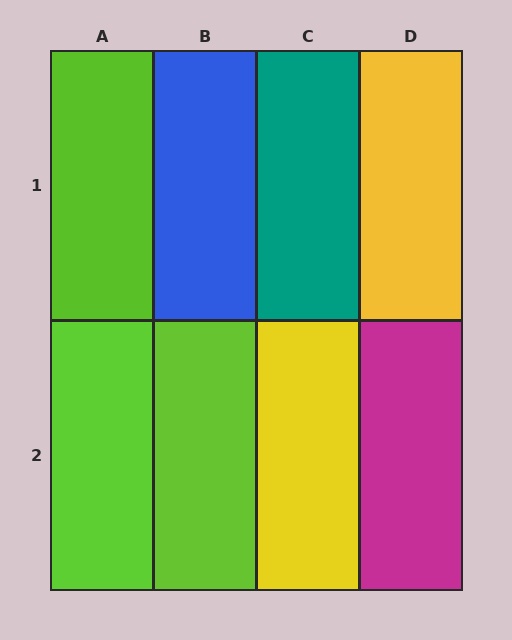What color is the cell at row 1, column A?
Lime.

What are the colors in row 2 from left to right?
Lime, lime, yellow, magenta.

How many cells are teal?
1 cell is teal.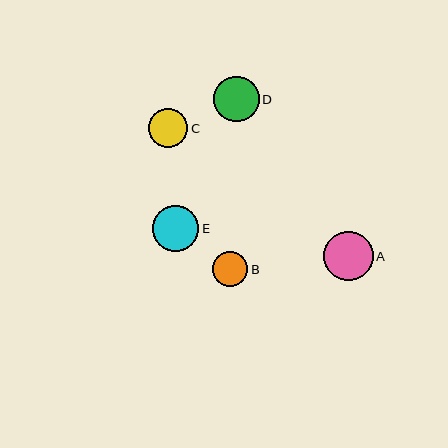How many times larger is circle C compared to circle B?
Circle C is approximately 1.1 times the size of circle B.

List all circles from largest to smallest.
From largest to smallest: A, E, D, C, B.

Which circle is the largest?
Circle A is the largest with a size of approximately 50 pixels.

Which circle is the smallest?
Circle B is the smallest with a size of approximately 35 pixels.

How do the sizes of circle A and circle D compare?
Circle A and circle D are approximately the same size.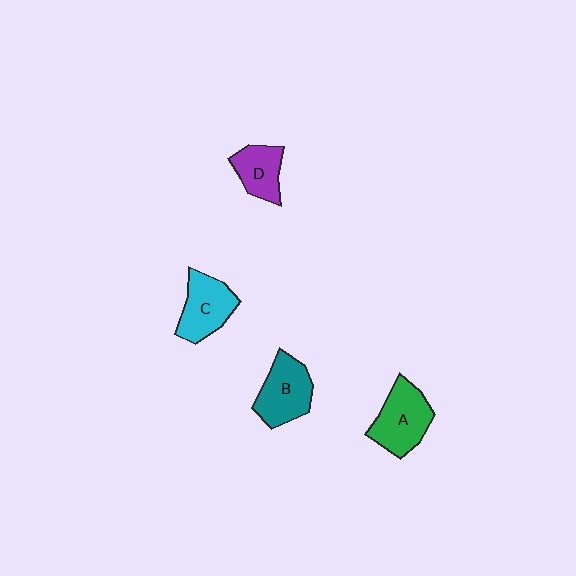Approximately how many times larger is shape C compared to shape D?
Approximately 1.3 times.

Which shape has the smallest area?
Shape D (purple).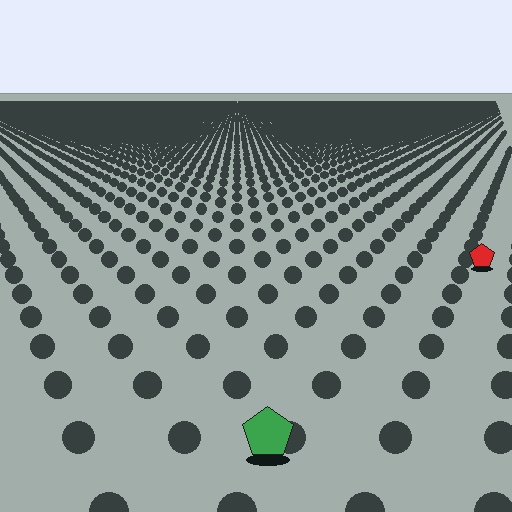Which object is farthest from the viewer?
The red pentagon is farthest from the viewer. It appears smaller and the ground texture around it is denser.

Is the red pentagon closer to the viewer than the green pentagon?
No. The green pentagon is closer — you can tell from the texture gradient: the ground texture is coarser near it.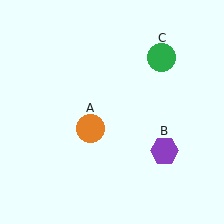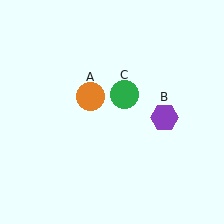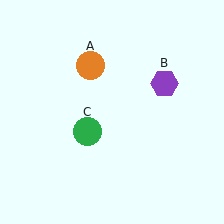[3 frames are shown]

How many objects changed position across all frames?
3 objects changed position: orange circle (object A), purple hexagon (object B), green circle (object C).